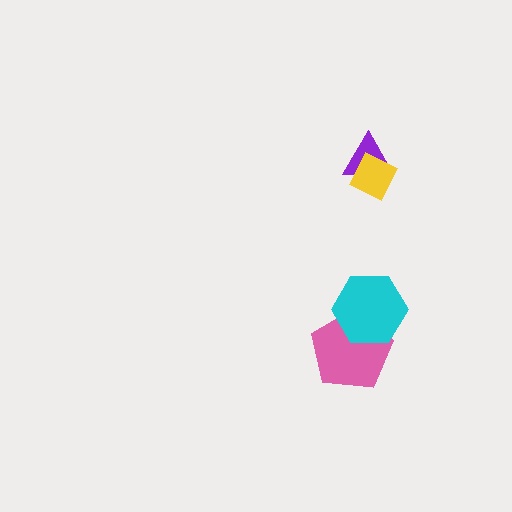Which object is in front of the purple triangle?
The yellow diamond is in front of the purple triangle.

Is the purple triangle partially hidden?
Yes, it is partially covered by another shape.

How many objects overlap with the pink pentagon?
1 object overlaps with the pink pentagon.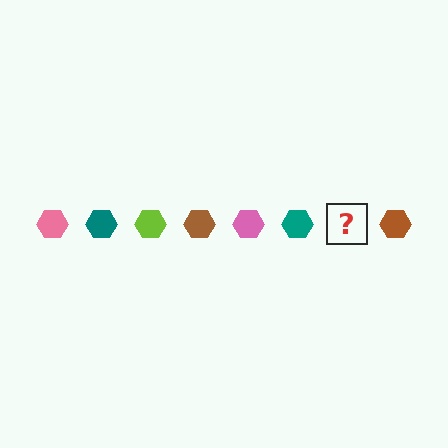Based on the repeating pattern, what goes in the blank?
The blank should be a lime hexagon.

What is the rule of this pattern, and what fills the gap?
The rule is that the pattern cycles through pink, teal, lime, brown hexagons. The gap should be filled with a lime hexagon.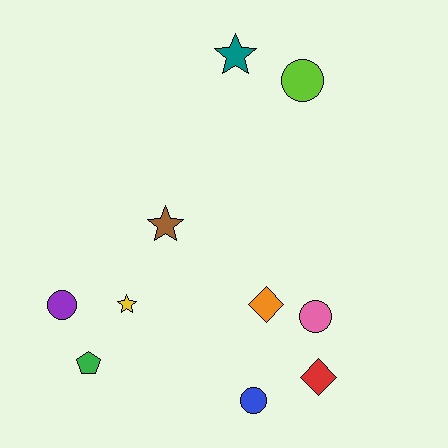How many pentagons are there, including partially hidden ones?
There is 1 pentagon.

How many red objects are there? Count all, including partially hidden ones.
There is 1 red object.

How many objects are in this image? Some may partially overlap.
There are 10 objects.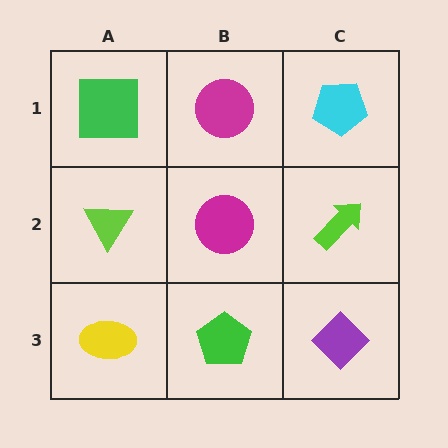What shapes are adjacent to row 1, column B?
A magenta circle (row 2, column B), a green square (row 1, column A), a cyan pentagon (row 1, column C).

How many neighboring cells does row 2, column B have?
4.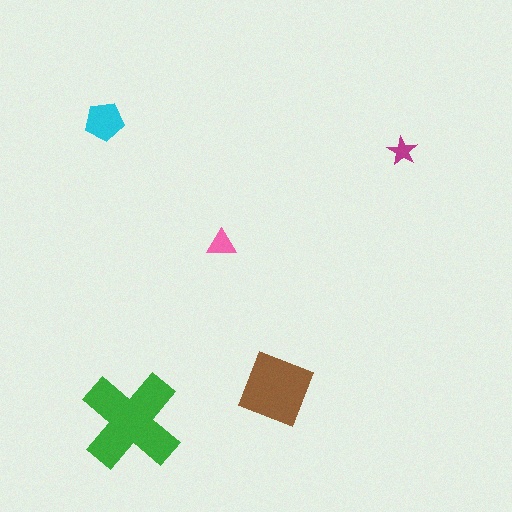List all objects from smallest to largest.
The magenta star, the pink triangle, the cyan pentagon, the brown diamond, the green cross.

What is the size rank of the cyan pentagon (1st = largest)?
3rd.